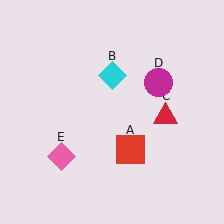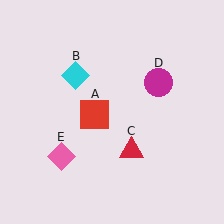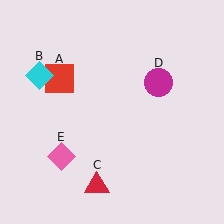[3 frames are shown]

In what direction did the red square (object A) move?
The red square (object A) moved up and to the left.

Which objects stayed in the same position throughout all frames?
Magenta circle (object D) and pink diamond (object E) remained stationary.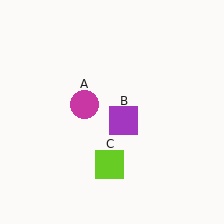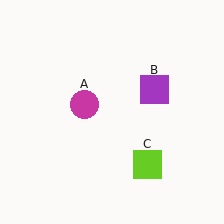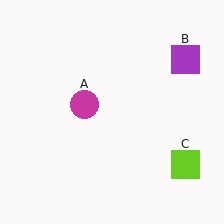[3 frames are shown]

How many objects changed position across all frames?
2 objects changed position: purple square (object B), lime square (object C).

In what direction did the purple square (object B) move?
The purple square (object B) moved up and to the right.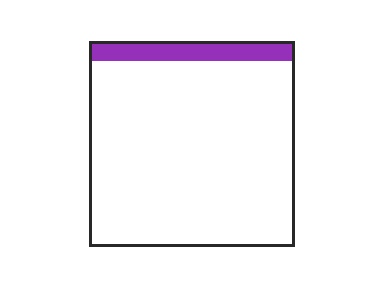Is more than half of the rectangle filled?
No.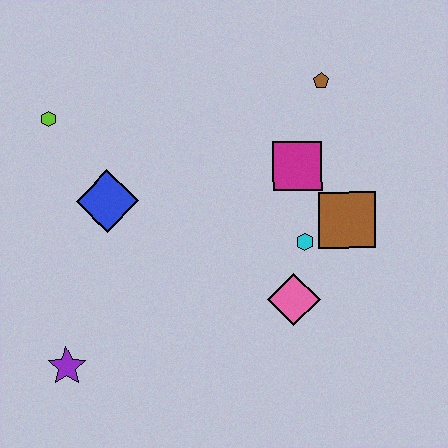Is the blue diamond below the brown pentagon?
Yes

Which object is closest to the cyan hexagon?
The brown square is closest to the cyan hexagon.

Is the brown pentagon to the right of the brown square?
No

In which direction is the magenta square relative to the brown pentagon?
The magenta square is below the brown pentagon.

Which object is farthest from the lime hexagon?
The brown square is farthest from the lime hexagon.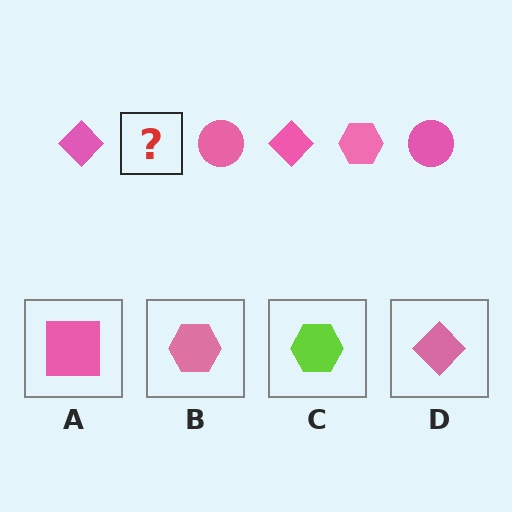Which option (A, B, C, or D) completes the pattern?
B.